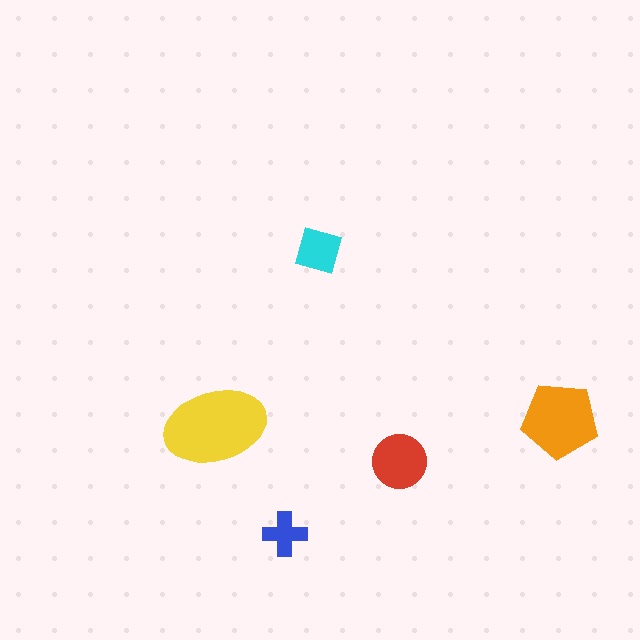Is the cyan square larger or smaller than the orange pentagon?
Smaller.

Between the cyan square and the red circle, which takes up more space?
The red circle.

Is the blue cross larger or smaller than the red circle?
Smaller.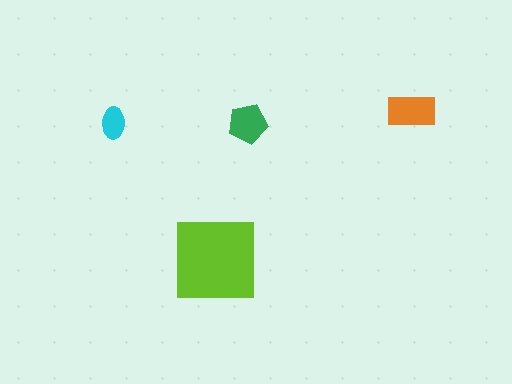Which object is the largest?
The lime square.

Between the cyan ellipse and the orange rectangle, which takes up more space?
The orange rectangle.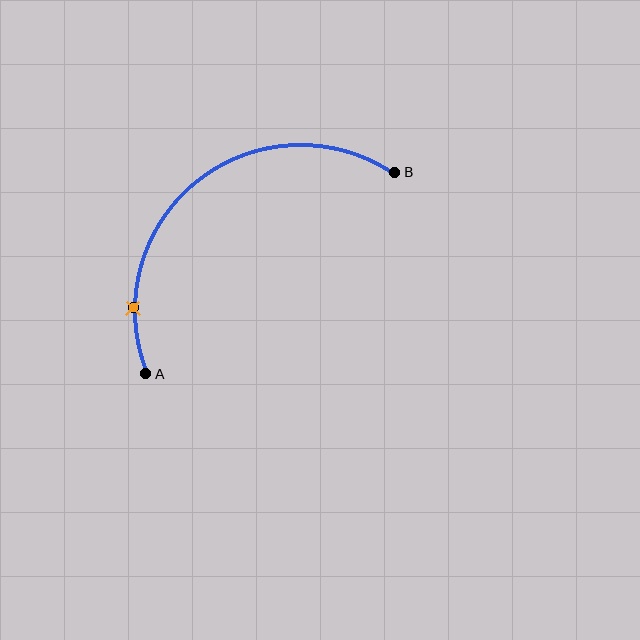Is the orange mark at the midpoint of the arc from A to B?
No. The orange mark lies on the arc but is closer to endpoint A. The arc midpoint would be at the point on the curve equidistant along the arc from both A and B.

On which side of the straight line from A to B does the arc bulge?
The arc bulges above and to the left of the straight line connecting A and B.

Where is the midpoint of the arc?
The arc midpoint is the point on the curve farthest from the straight line joining A and B. It sits above and to the left of that line.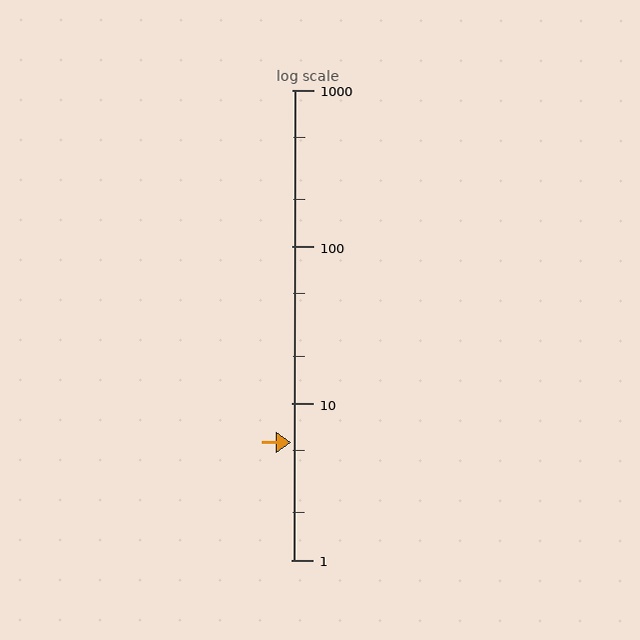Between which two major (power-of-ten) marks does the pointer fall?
The pointer is between 1 and 10.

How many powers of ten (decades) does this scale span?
The scale spans 3 decades, from 1 to 1000.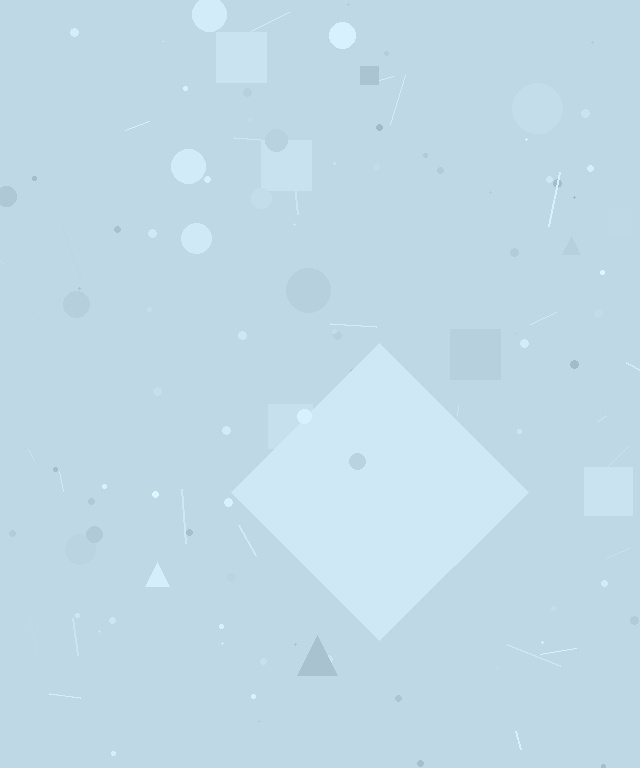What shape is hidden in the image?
A diamond is hidden in the image.